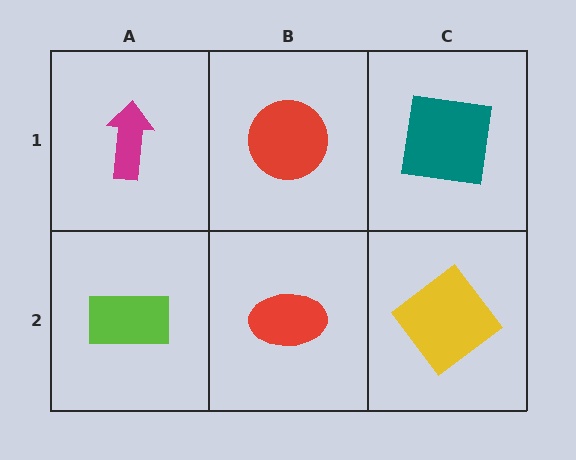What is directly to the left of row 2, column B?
A lime rectangle.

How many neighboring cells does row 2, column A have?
2.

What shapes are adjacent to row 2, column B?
A red circle (row 1, column B), a lime rectangle (row 2, column A), a yellow diamond (row 2, column C).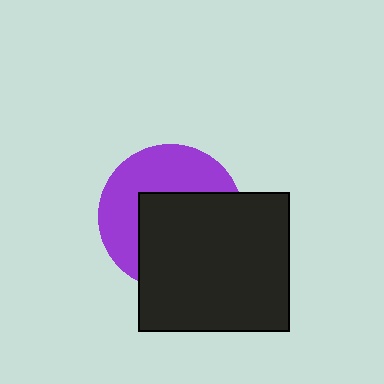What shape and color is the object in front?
The object in front is a black rectangle.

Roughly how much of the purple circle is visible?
About half of it is visible (roughly 45%).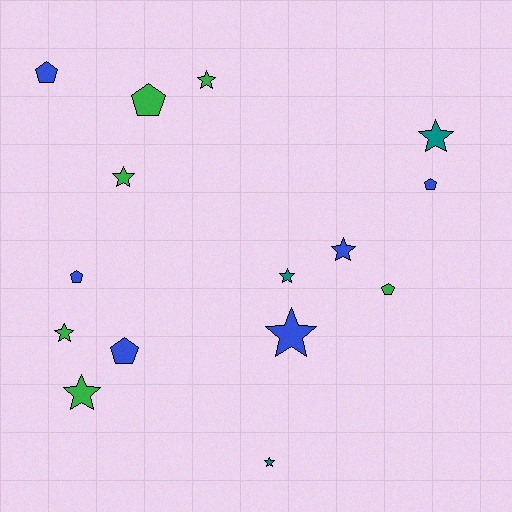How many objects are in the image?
There are 15 objects.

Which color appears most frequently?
Blue, with 6 objects.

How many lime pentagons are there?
There are no lime pentagons.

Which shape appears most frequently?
Star, with 9 objects.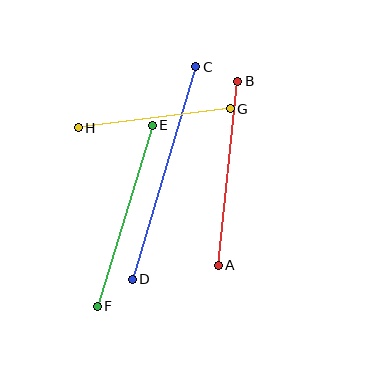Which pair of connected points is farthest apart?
Points C and D are farthest apart.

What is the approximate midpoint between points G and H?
The midpoint is at approximately (154, 118) pixels.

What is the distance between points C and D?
The distance is approximately 222 pixels.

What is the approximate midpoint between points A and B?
The midpoint is at approximately (228, 173) pixels.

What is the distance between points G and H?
The distance is approximately 153 pixels.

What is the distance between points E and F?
The distance is approximately 189 pixels.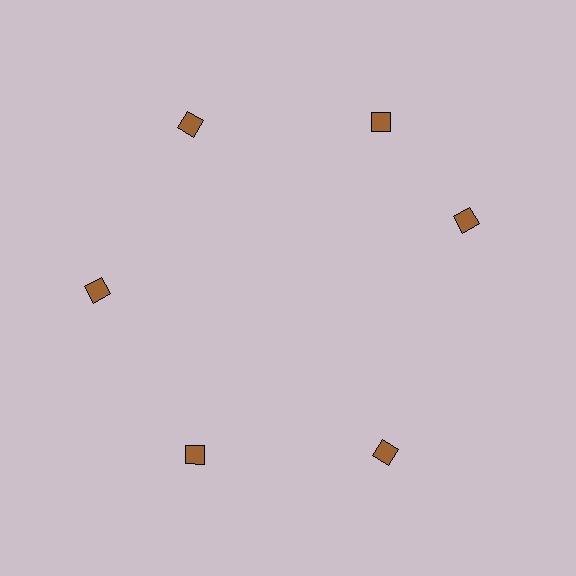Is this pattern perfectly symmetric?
No. The 6 brown diamonds are arranged in a ring, but one element near the 3 o'clock position is rotated out of alignment along the ring, breaking the 6-fold rotational symmetry.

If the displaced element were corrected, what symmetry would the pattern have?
It would have 6-fold rotational symmetry — the pattern would map onto itself every 60 degrees.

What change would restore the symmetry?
The symmetry would be restored by rotating it back into even spacing with its neighbors so that all 6 diamonds sit at equal angles and equal distance from the center.